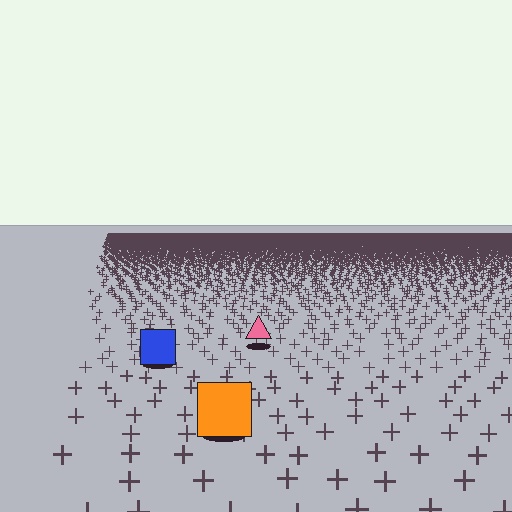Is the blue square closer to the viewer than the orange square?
No. The orange square is closer — you can tell from the texture gradient: the ground texture is coarser near it.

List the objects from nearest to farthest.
From nearest to farthest: the orange square, the blue square, the pink triangle.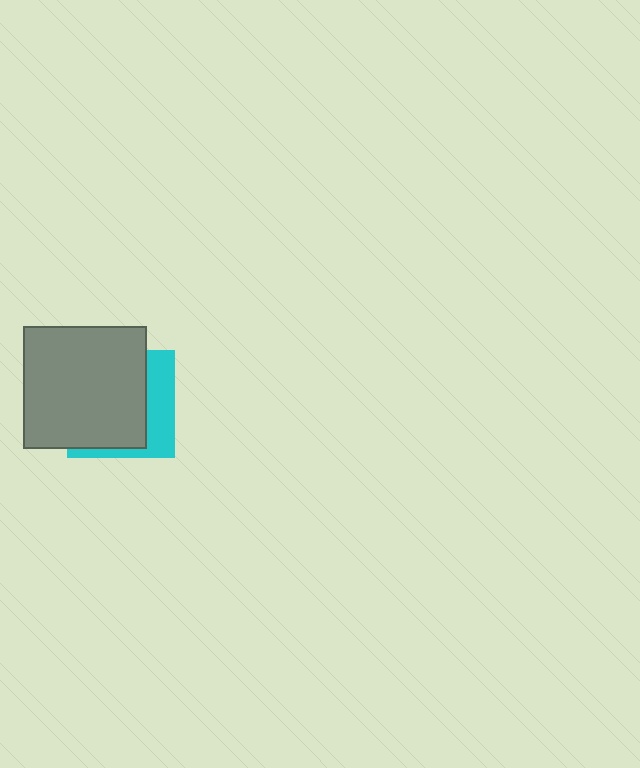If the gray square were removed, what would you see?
You would see the complete cyan square.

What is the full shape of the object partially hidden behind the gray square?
The partially hidden object is a cyan square.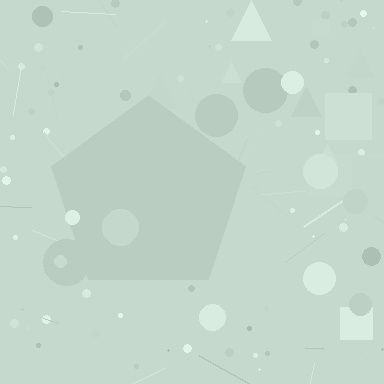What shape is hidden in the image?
A pentagon is hidden in the image.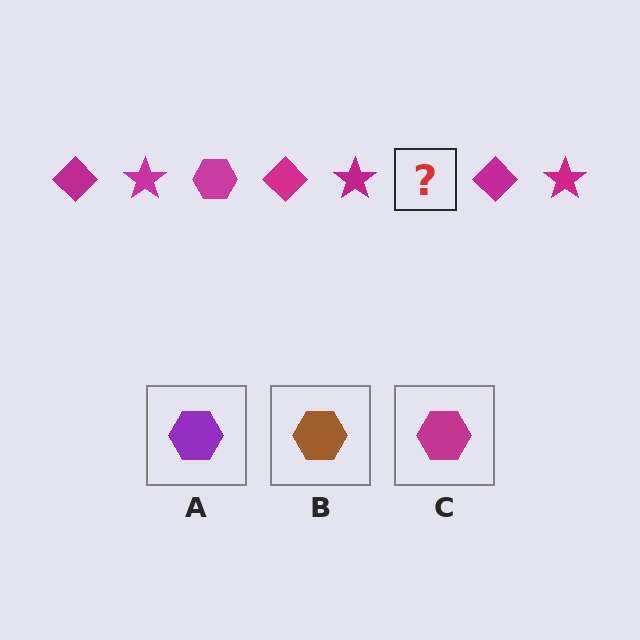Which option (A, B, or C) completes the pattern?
C.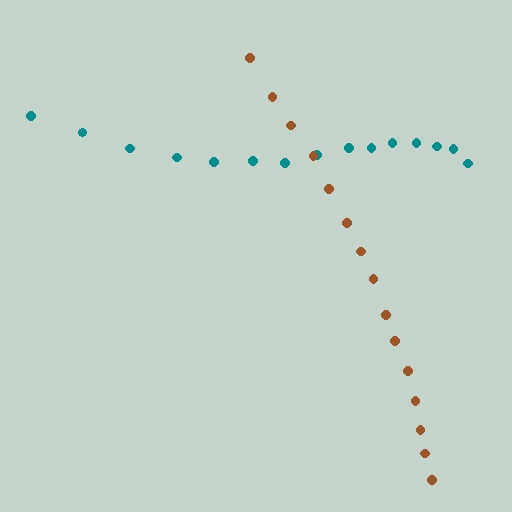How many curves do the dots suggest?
There are 2 distinct paths.